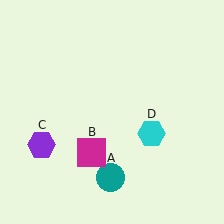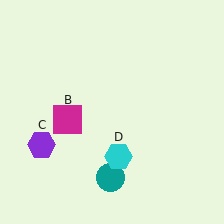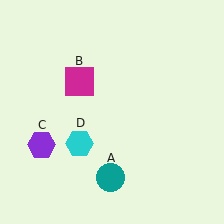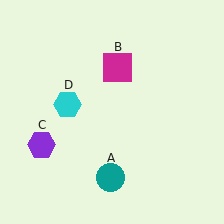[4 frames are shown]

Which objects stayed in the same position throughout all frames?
Teal circle (object A) and purple hexagon (object C) remained stationary.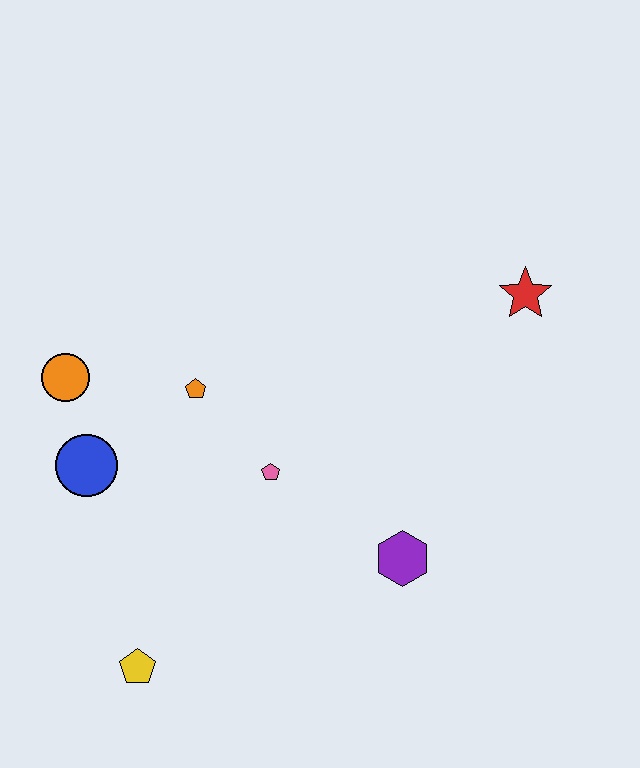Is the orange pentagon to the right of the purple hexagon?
No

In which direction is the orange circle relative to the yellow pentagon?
The orange circle is above the yellow pentagon.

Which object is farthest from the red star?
The yellow pentagon is farthest from the red star.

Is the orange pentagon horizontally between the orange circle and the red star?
Yes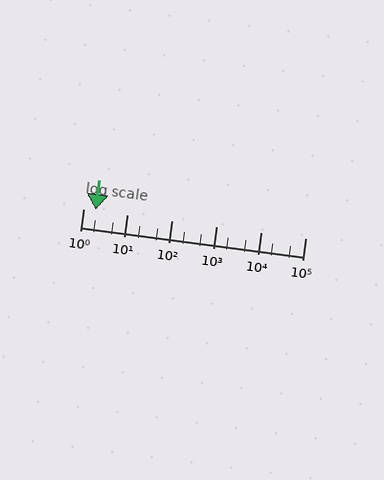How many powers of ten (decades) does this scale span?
The scale spans 5 decades, from 1 to 100000.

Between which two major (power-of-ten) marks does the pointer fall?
The pointer is between 1 and 10.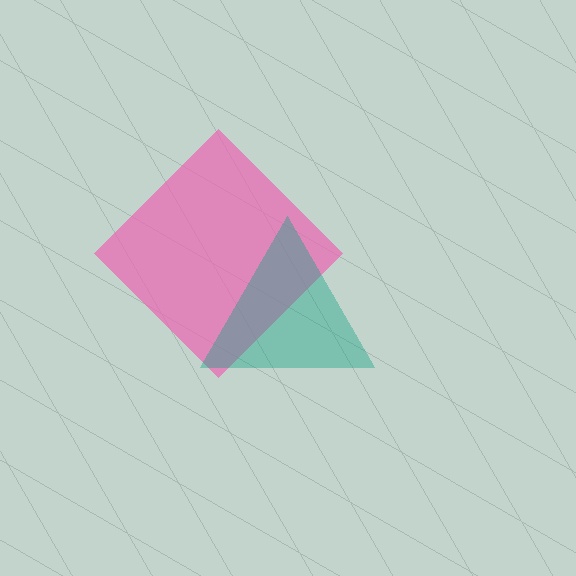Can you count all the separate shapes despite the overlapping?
Yes, there are 2 separate shapes.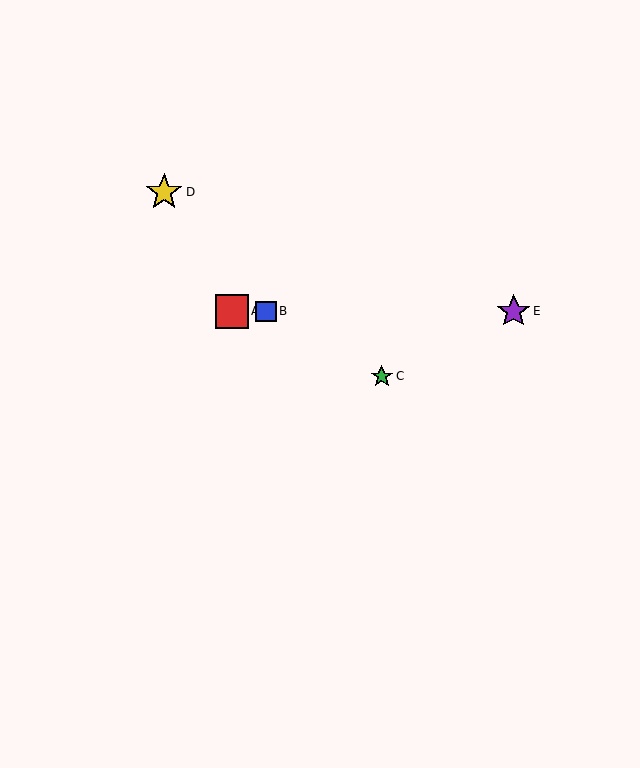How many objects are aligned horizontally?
3 objects (A, B, E) are aligned horizontally.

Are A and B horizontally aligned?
Yes, both are at y≈312.